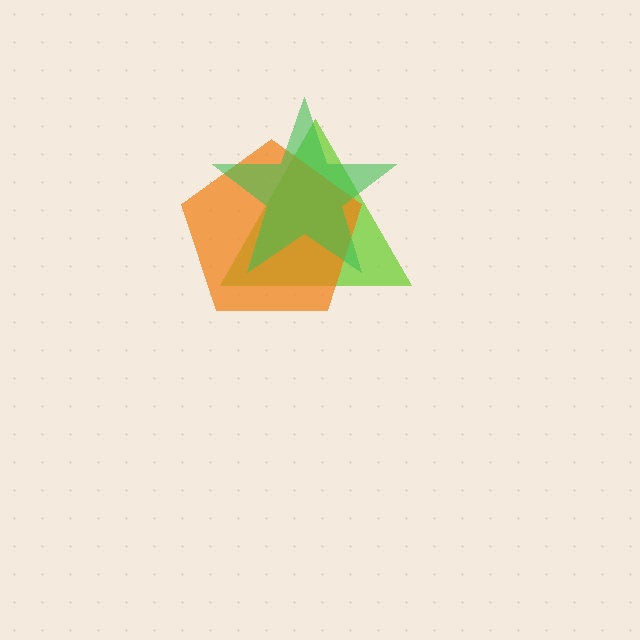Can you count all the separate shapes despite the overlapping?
Yes, there are 3 separate shapes.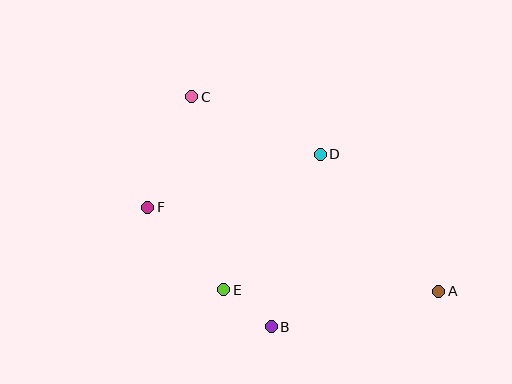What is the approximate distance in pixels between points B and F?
The distance between B and F is approximately 172 pixels.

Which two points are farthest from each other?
Points A and C are farthest from each other.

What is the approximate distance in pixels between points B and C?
The distance between B and C is approximately 243 pixels.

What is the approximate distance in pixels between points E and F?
The distance between E and F is approximately 112 pixels.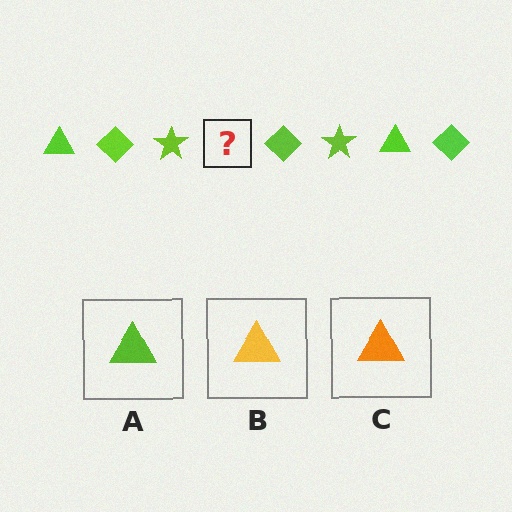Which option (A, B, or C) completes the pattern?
A.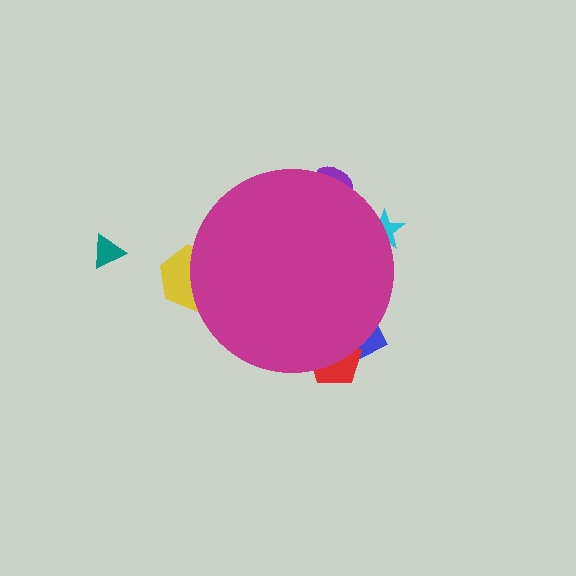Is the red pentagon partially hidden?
Yes, the red pentagon is partially hidden behind the magenta circle.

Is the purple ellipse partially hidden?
Yes, the purple ellipse is partially hidden behind the magenta circle.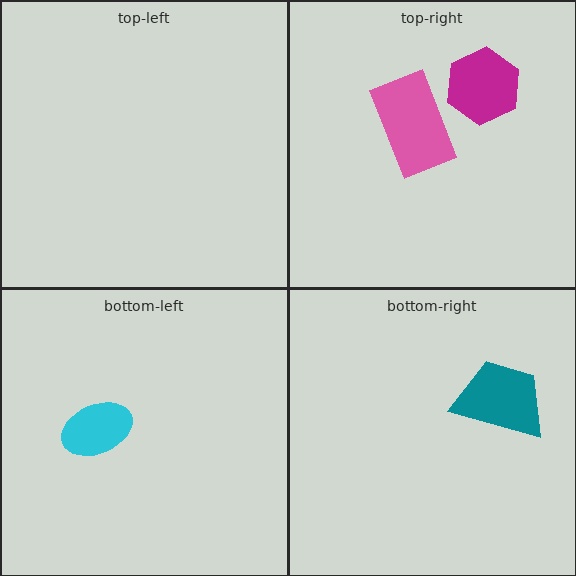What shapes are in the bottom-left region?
The cyan ellipse.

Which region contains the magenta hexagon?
The top-right region.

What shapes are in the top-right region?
The pink rectangle, the magenta hexagon.